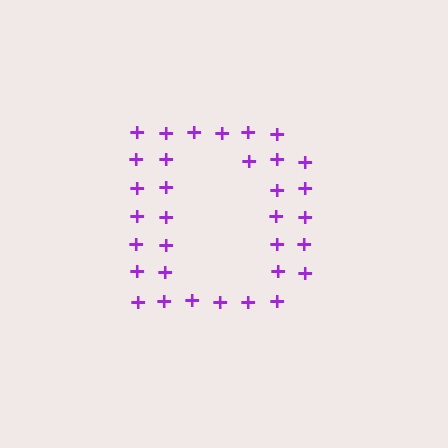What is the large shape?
The large shape is the letter D.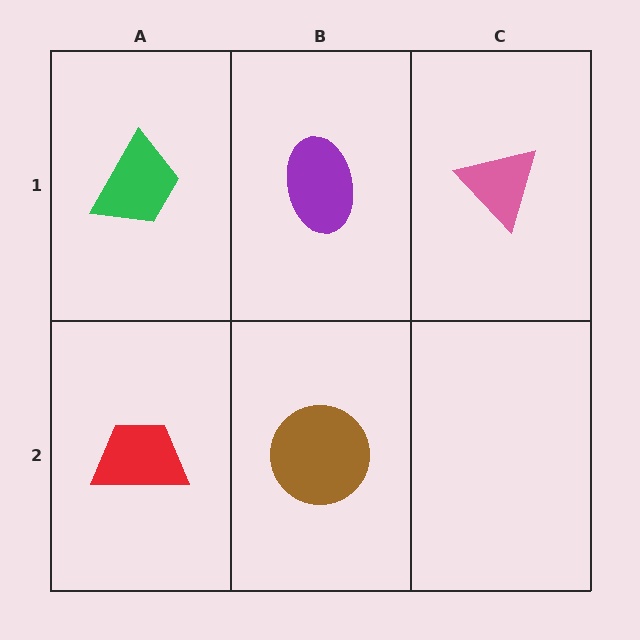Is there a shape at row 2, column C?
No, that cell is empty.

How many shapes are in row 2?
2 shapes.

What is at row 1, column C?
A pink triangle.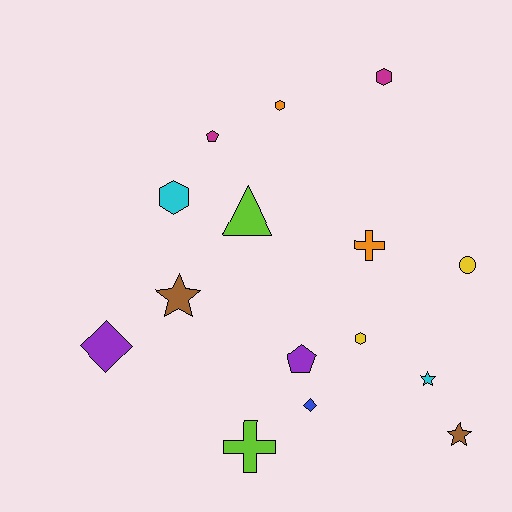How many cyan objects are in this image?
There are 2 cyan objects.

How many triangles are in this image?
There is 1 triangle.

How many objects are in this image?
There are 15 objects.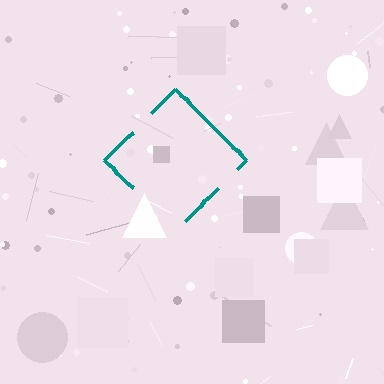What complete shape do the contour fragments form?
The contour fragments form a diamond.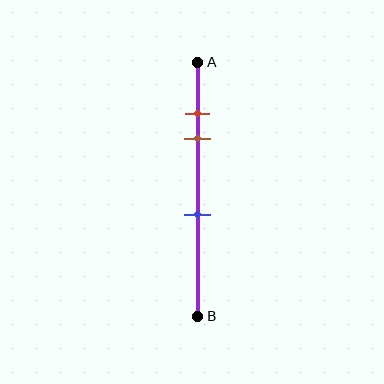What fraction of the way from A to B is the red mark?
The red mark is approximately 20% (0.2) of the way from A to B.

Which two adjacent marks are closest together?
The red and brown marks are the closest adjacent pair.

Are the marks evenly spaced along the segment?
No, the marks are not evenly spaced.